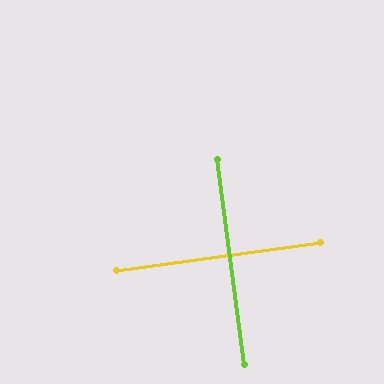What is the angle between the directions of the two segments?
Approximately 90 degrees.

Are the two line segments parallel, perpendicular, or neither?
Perpendicular — they meet at approximately 90°.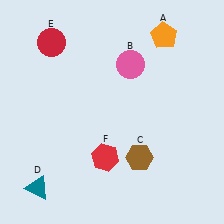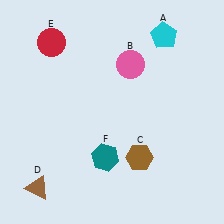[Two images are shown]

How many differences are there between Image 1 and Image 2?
There are 3 differences between the two images.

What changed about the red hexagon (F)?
In Image 1, F is red. In Image 2, it changed to teal.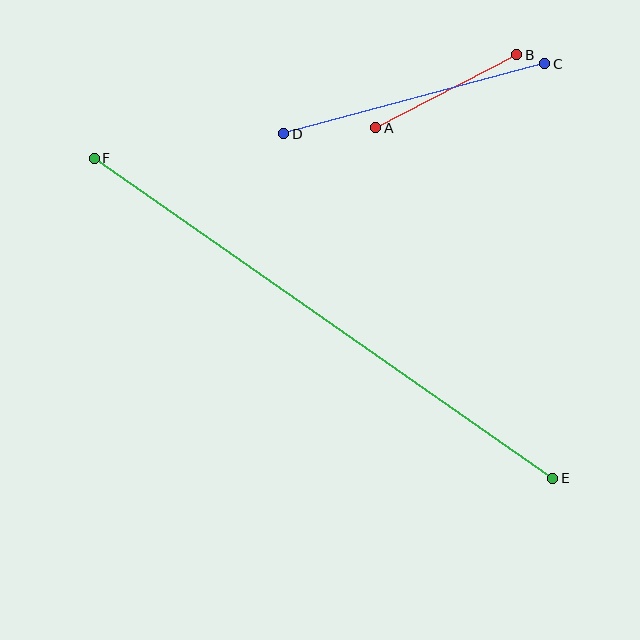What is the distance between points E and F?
The distance is approximately 559 pixels.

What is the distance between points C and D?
The distance is approximately 270 pixels.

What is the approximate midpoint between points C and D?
The midpoint is at approximately (414, 99) pixels.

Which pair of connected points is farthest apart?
Points E and F are farthest apart.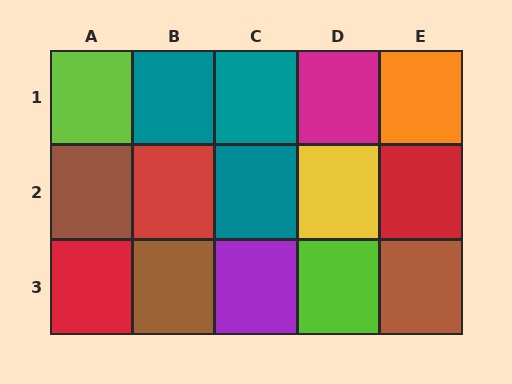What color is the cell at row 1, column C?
Teal.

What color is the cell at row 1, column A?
Lime.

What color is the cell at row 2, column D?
Yellow.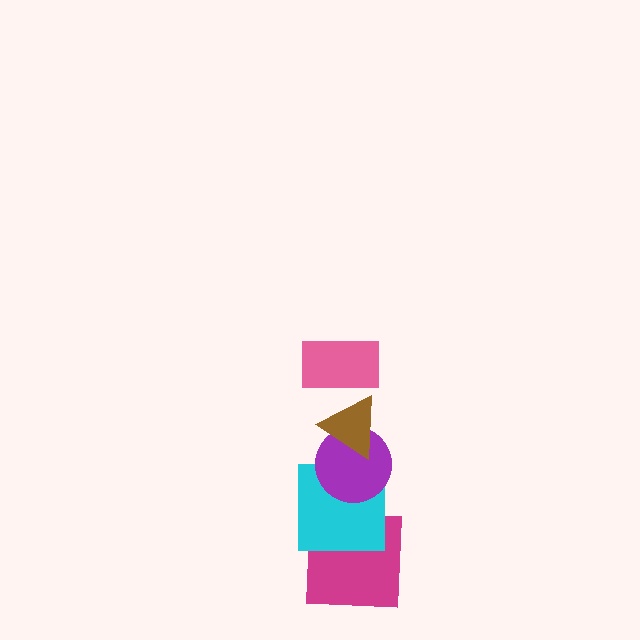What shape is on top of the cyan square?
The purple circle is on top of the cyan square.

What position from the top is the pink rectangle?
The pink rectangle is 1st from the top.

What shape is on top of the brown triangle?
The pink rectangle is on top of the brown triangle.